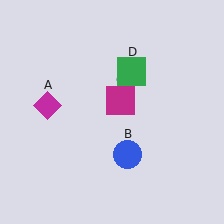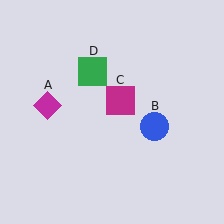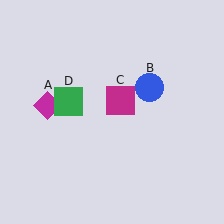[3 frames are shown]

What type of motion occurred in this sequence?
The blue circle (object B), green square (object D) rotated counterclockwise around the center of the scene.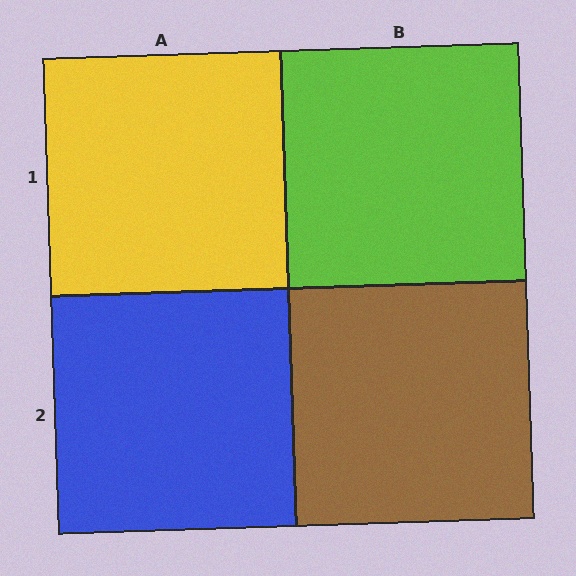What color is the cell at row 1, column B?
Lime.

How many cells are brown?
1 cell is brown.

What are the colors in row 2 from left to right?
Blue, brown.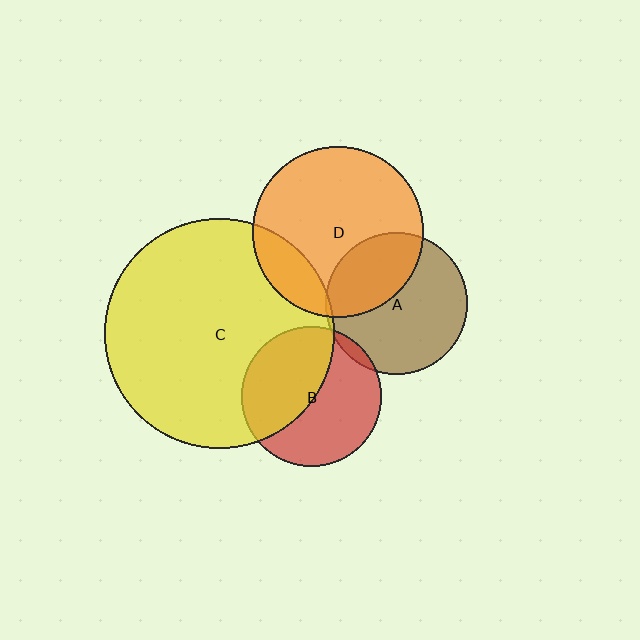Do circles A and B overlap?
Yes.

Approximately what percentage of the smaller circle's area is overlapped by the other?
Approximately 5%.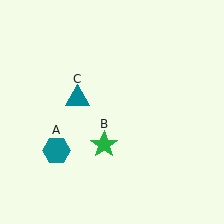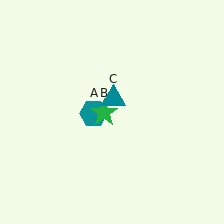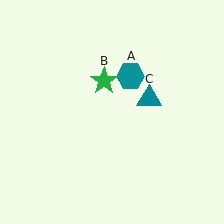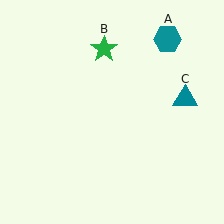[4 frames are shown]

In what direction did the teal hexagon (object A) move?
The teal hexagon (object A) moved up and to the right.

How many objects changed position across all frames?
3 objects changed position: teal hexagon (object A), green star (object B), teal triangle (object C).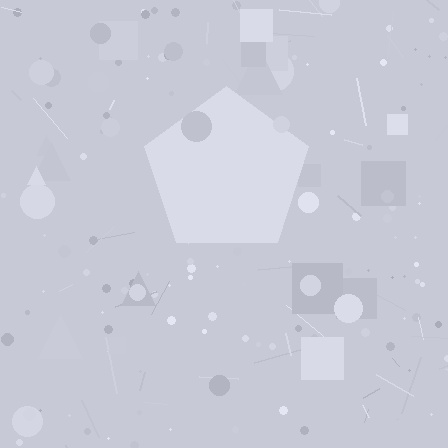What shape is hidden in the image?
A pentagon is hidden in the image.